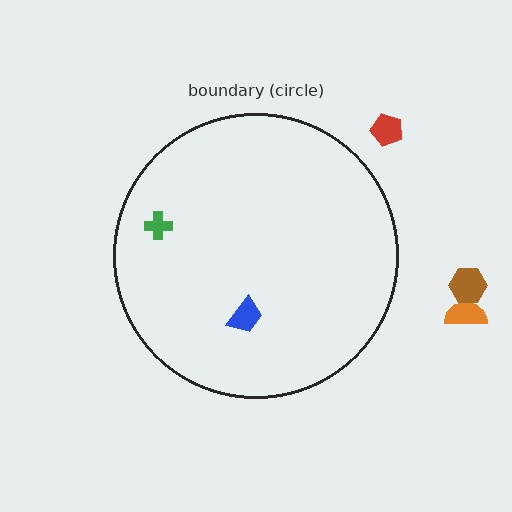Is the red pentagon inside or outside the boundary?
Outside.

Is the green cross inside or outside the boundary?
Inside.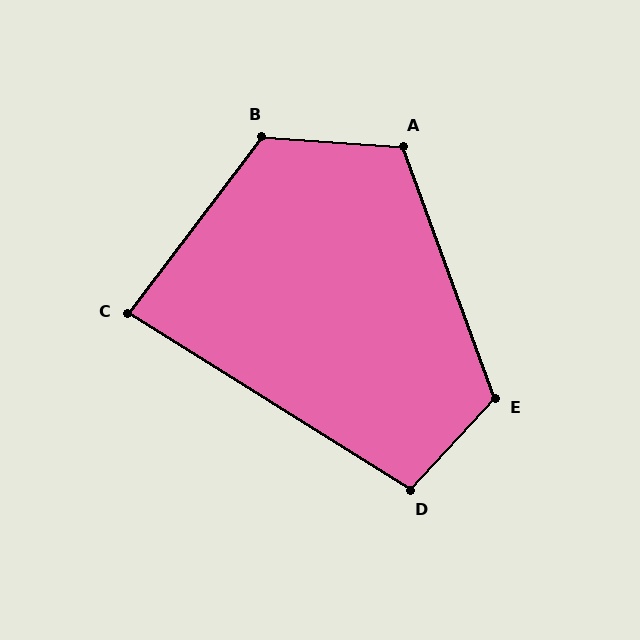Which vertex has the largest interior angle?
B, at approximately 123 degrees.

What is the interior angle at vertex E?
Approximately 117 degrees (obtuse).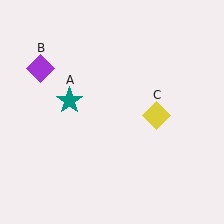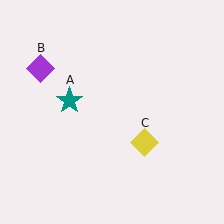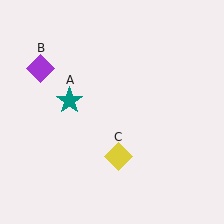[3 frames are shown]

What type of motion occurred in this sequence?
The yellow diamond (object C) rotated clockwise around the center of the scene.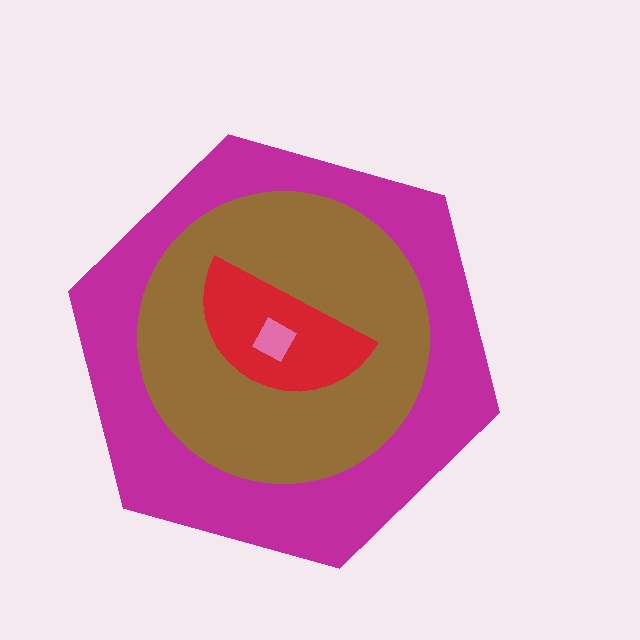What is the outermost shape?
The magenta hexagon.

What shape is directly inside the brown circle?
The red semicircle.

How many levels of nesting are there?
4.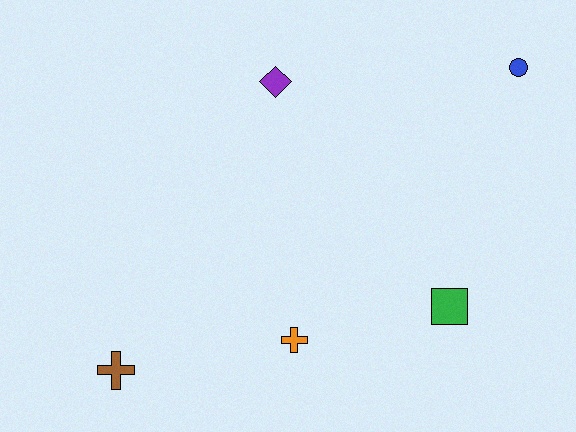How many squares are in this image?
There is 1 square.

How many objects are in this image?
There are 5 objects.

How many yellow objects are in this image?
There are no yellow objects.